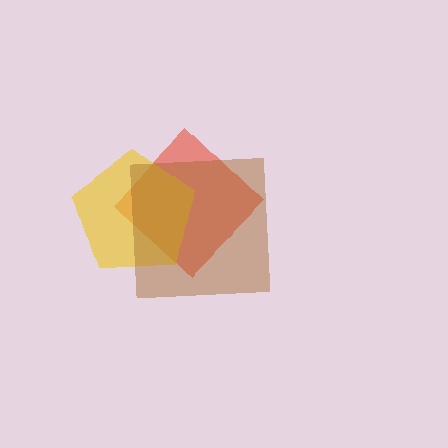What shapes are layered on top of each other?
The layered shapes are: a red diamond, a yellow pentagon, a brown square.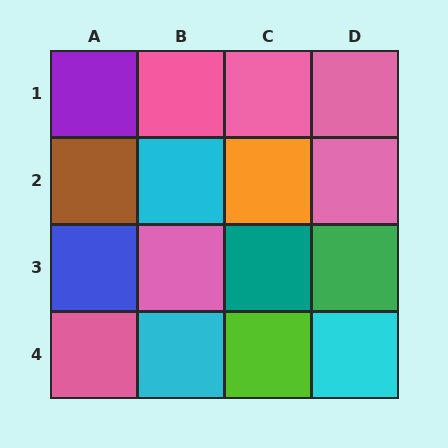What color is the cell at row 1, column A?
Purple.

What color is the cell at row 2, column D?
Pink.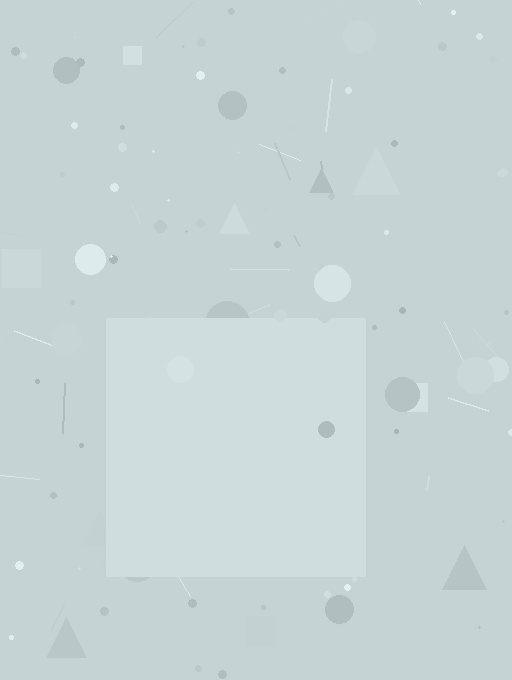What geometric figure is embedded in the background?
A square is embedded in the background.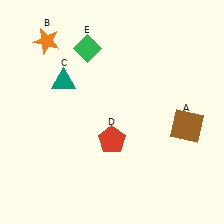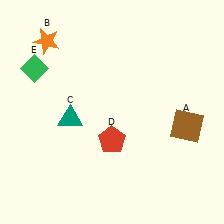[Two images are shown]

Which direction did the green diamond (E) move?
The green diamond (E) moved left.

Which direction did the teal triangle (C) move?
The teal triangle (C) moved down.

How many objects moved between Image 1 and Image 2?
2 objects moved between the two images.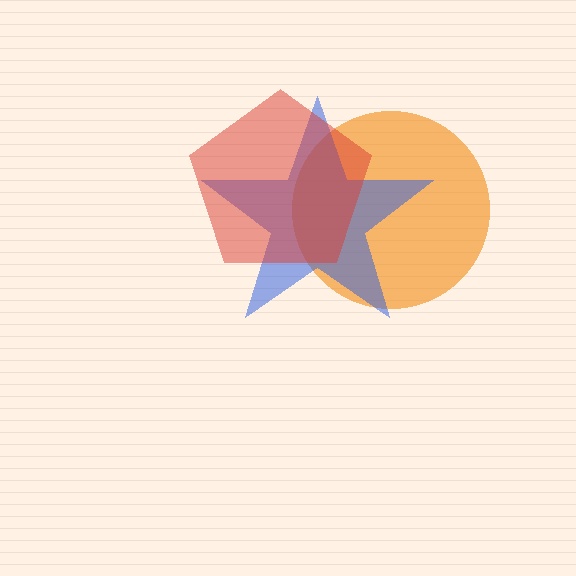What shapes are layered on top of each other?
The layered shapes are: an orange circle, a blue star, a red pentagon.